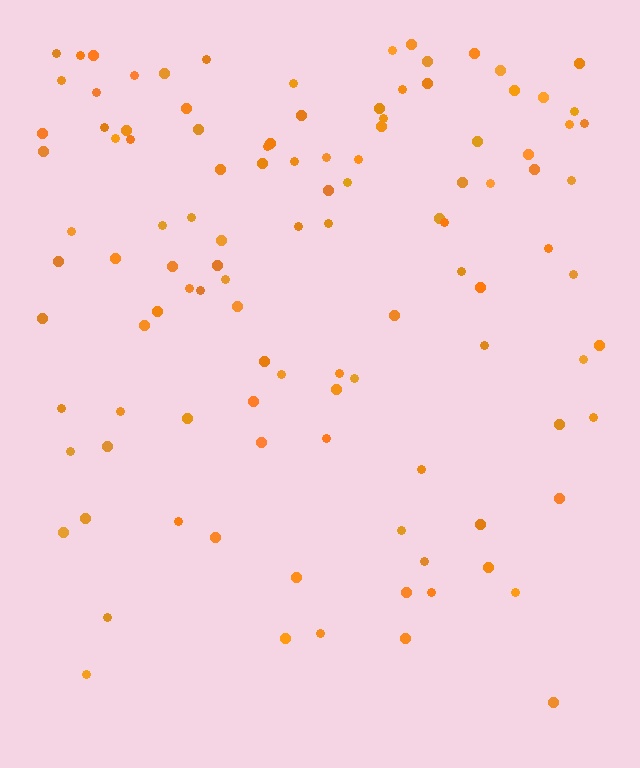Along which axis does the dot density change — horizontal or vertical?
Vertical.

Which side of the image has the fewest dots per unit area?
The bottom.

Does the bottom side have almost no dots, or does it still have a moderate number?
Still a moderate number, just noticeably fewer than the top.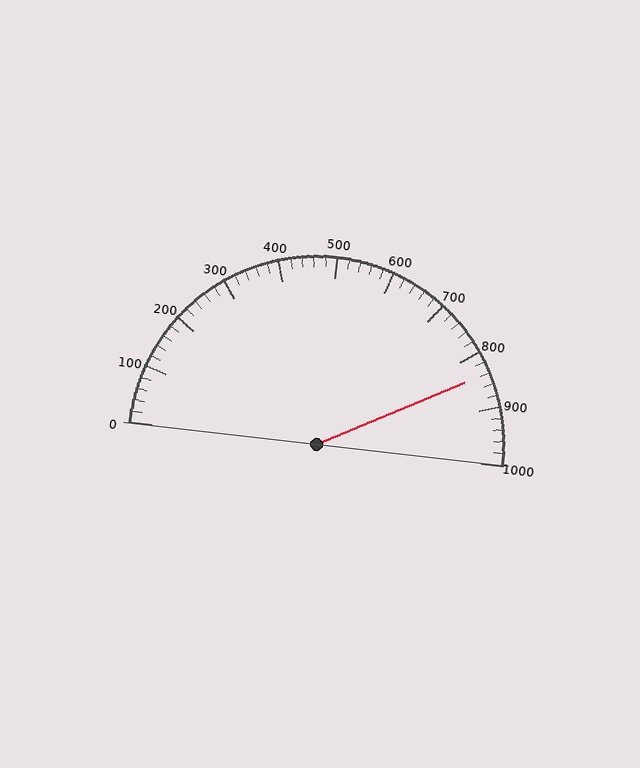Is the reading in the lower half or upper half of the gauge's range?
The reading is in the upper half of the range (0 to 1000).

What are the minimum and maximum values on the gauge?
The gauge ranges from 0 to 1000.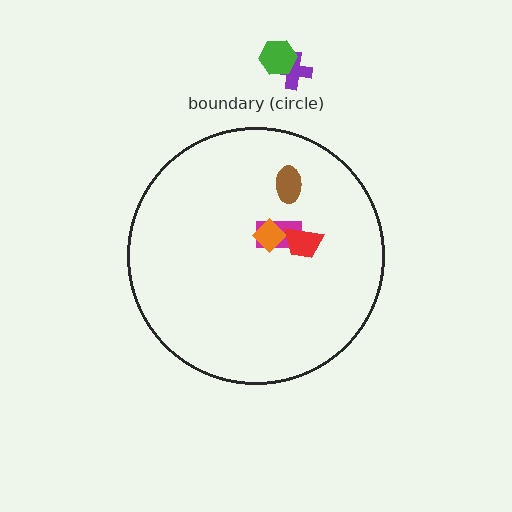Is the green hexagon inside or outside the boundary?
Outside.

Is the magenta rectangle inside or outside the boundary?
Inside.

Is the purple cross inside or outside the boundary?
Outside.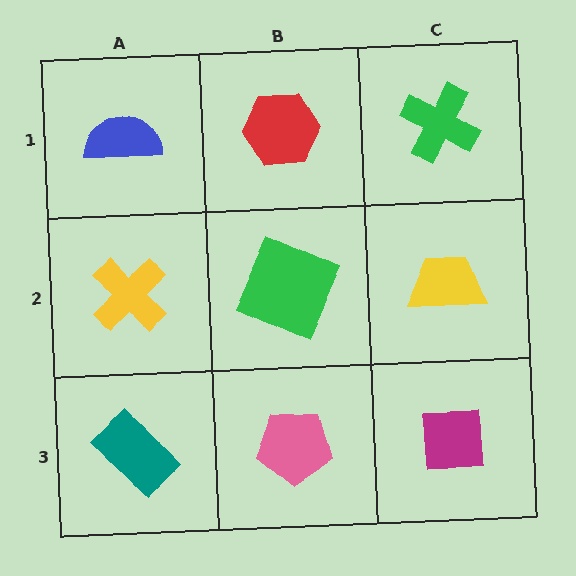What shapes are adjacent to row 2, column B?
A red hexagon (row 1, column B), a pink pentagon (row 3, column B), a yellow cross (row 2, column A), a yellow trapezoid (row 2, column C).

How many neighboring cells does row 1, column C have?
2.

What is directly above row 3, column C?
A yellow trapezoid.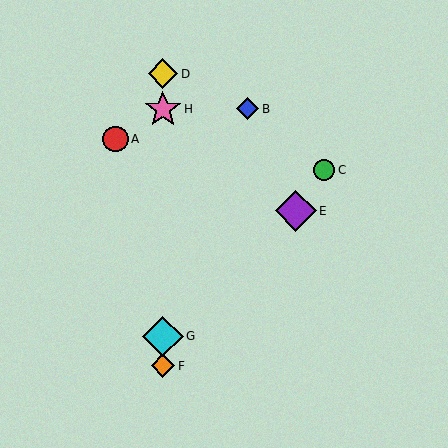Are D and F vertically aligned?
Yes, both are at x≈163.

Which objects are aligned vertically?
Objects D, F, G, H are aligned vertically.